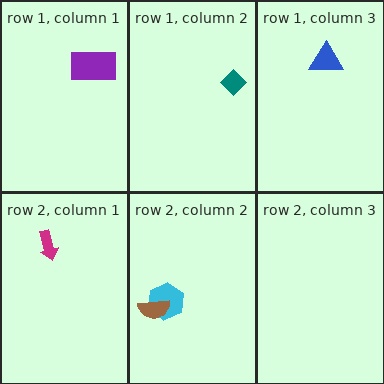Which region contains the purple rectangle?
The row 1, column 1 region.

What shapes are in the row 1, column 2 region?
The teal diamond.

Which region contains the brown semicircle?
The row 2, column 2 region.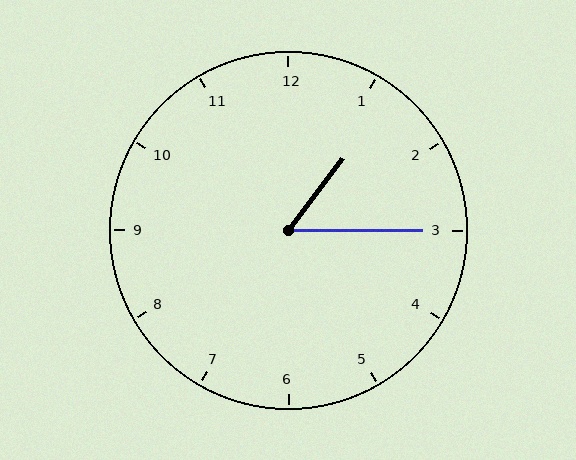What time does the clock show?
1:15.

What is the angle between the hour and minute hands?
Approximately 52 degrees.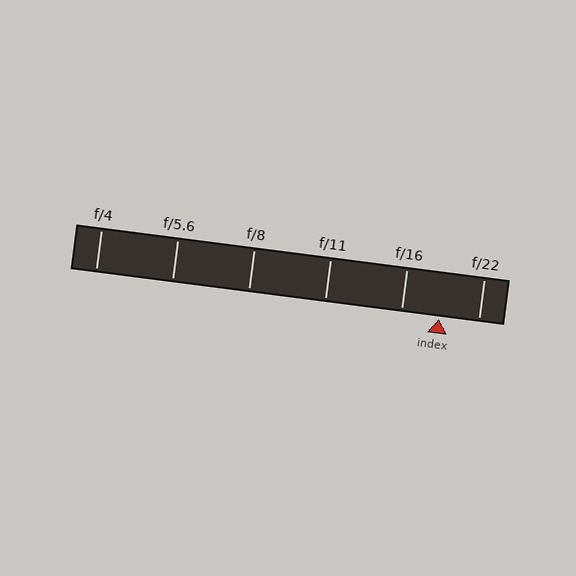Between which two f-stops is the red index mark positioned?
The index mark is between f/16 and f/22.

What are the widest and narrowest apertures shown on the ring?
The widest aperture shown is f/4 and the narrowest is f/22.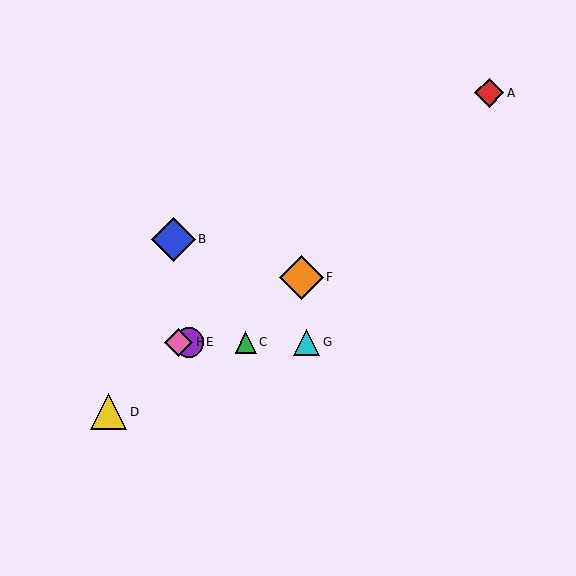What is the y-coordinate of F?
Object F is at y≈277.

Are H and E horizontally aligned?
Yes, both are at y≈342.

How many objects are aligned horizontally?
4 objects (C, E, G, H) are aligned horizontally.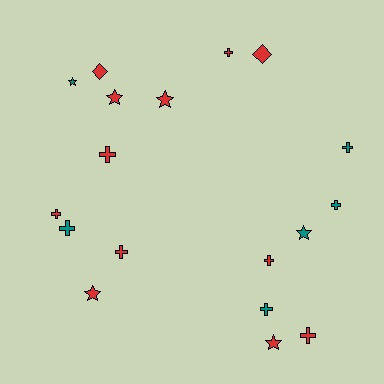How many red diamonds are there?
There are 2 red diamonds.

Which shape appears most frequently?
Cross, with 10 objects.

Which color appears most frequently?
Red, with 12 objects.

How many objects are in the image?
There are 18 objects.